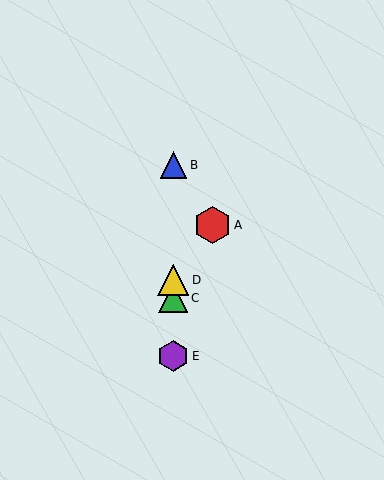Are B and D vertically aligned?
Yes, both are at x≈173.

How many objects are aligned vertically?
4 objects (B, C, D, E) are aligned vertically.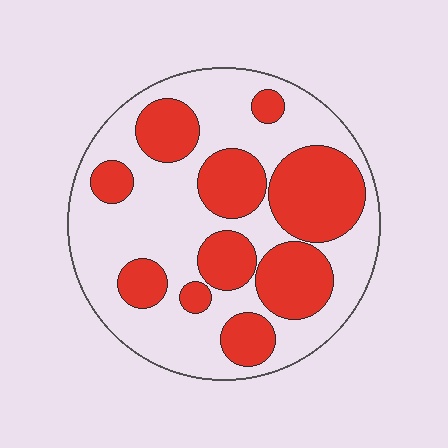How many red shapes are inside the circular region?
10.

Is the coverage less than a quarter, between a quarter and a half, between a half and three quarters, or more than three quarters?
Between a quarter and a half.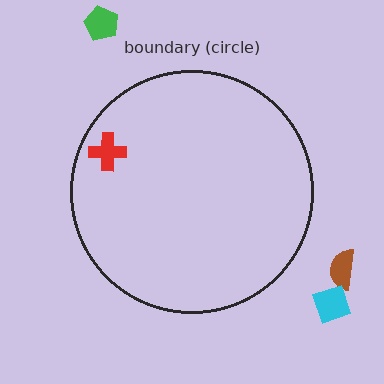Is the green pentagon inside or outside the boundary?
Outside.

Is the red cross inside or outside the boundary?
Inside.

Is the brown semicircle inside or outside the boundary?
Outside.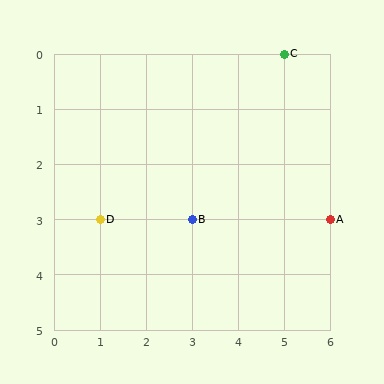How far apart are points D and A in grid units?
Points D and A are 5 columns apart.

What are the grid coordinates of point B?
Point B is at grid coordinates (3, 3).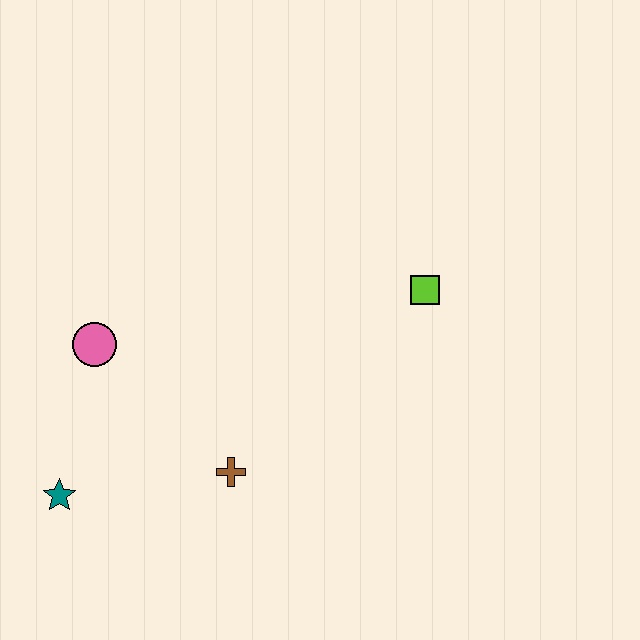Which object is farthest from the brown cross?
The lime square is farthest from the brown cross.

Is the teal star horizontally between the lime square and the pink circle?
No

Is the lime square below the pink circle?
No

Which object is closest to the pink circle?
The teal star is closest to the pink circle.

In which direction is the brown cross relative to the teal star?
The brown cross is to the right of the teal star.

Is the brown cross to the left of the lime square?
Yes